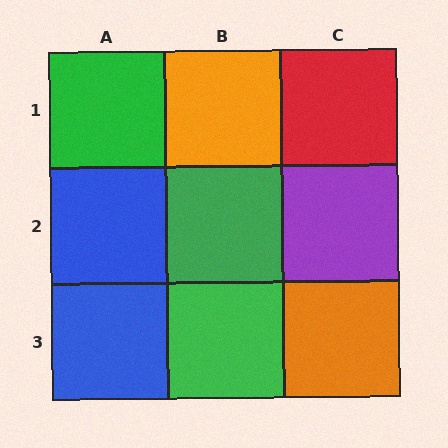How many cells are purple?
1 cell is purple.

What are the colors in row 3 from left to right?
Blue, green, orange.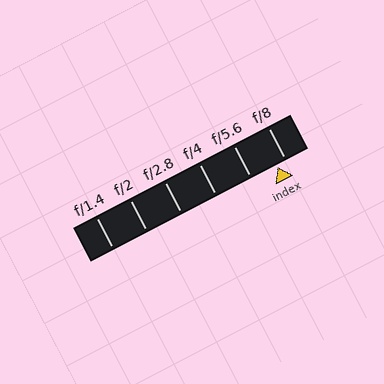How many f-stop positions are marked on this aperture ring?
There are 6 f-stop positions marked.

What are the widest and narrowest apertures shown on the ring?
The widest aperture shown is f/1.4 and the narrowest is f/8.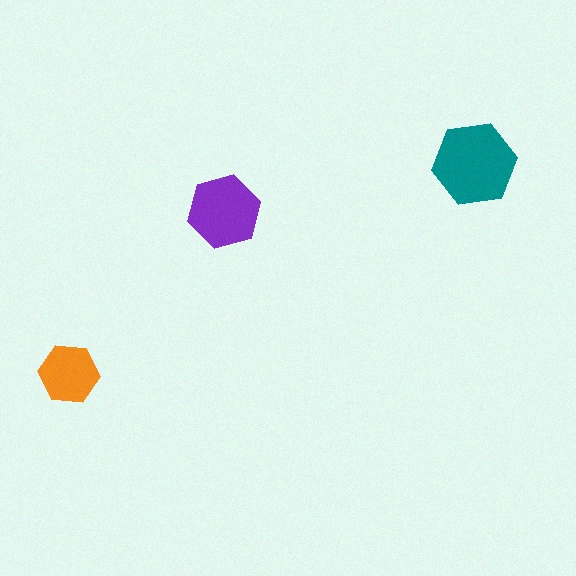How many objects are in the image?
There are 3 objects in the image.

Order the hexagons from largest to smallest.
the teal one, the purple one, the orange one.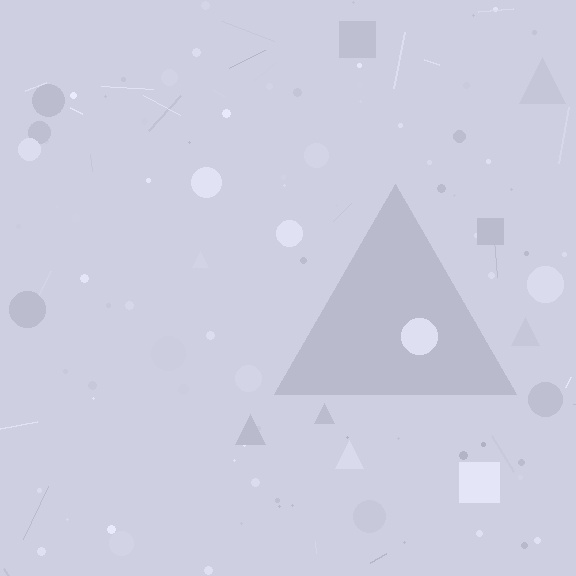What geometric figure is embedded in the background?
A triangle is embedded in the background.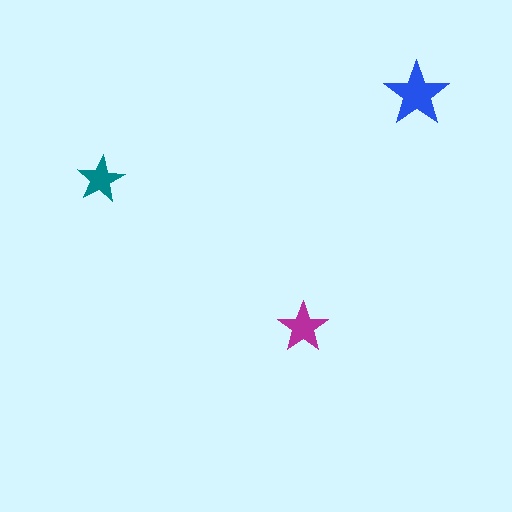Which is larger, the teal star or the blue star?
The blue one.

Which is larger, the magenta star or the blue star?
The blue one.